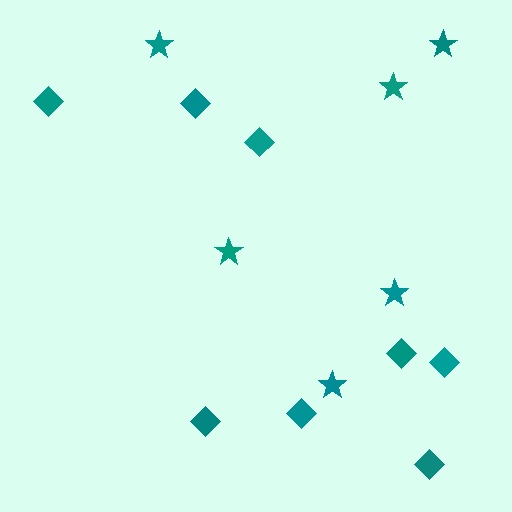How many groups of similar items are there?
There are 2 groups: one group of diamonds (8) and one group of stars (6).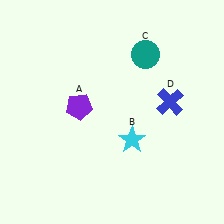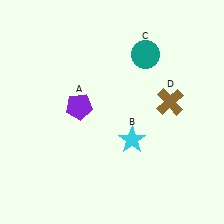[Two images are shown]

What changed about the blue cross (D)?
In Image 1, D is blue. In Image 2, it changed to brown.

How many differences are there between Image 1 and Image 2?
There is 1 difference between the two images.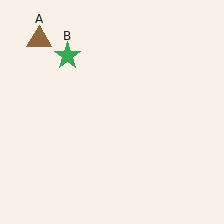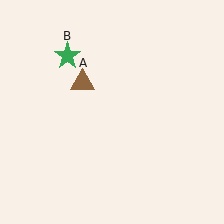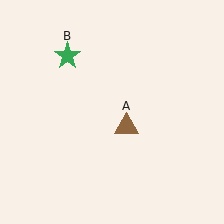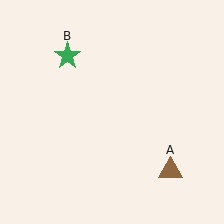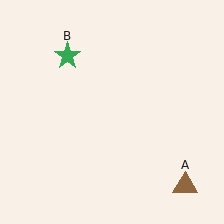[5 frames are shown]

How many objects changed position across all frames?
1 object changed position: brown triangle (object A).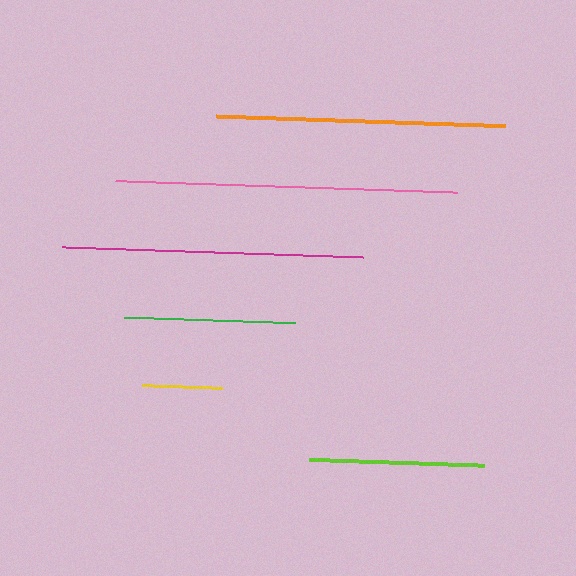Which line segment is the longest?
The pink line is the longest at approximately 342 pixels.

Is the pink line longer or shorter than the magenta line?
The pink line is longer than the magenta line.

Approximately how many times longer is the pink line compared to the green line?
The pink line is approximately 2.0 times the length of the green line.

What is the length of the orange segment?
The orange segment is approximately 288 pixels long.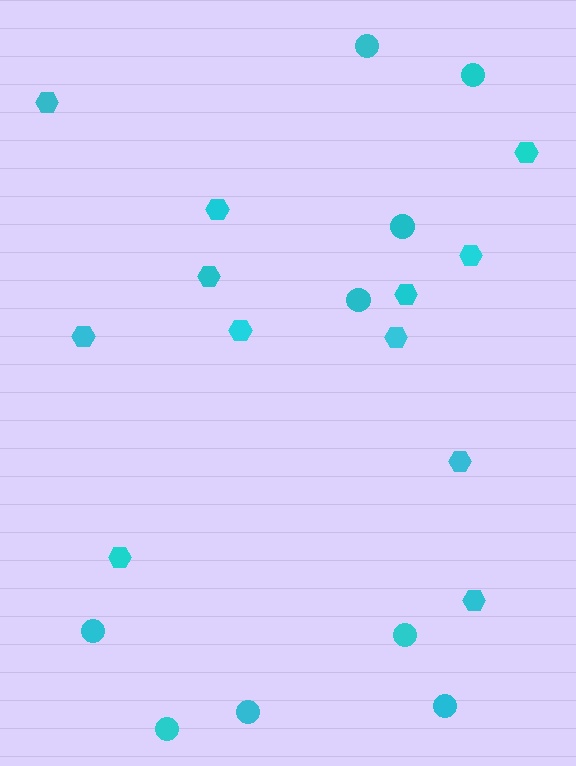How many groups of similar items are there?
There are 2 groups: one group of hexagons (12) and one group of circles (9).